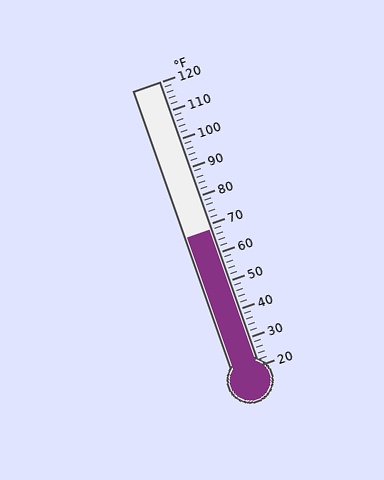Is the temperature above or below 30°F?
The temperature is above 30°F.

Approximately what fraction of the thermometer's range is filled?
The thermometer is filled to approximately 50% of its range.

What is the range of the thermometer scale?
The thermometer scale ranges from 20°F to 120°F.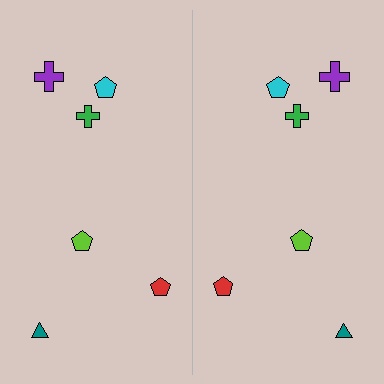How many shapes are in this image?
There are 12 shapes in this image.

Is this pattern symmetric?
Yes, this pattern has bilateral (reflection) symmetry.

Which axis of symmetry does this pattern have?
The pattern has a vertical axis of symmetry running through the center of the image.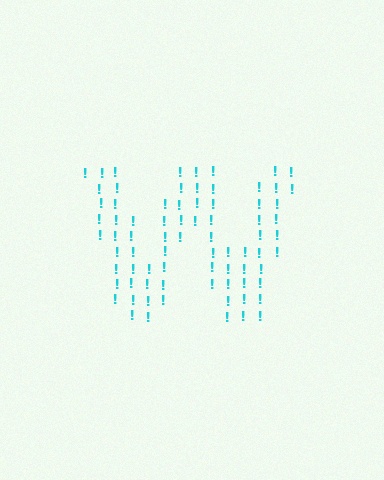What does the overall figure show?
The overall figure shows the letter W.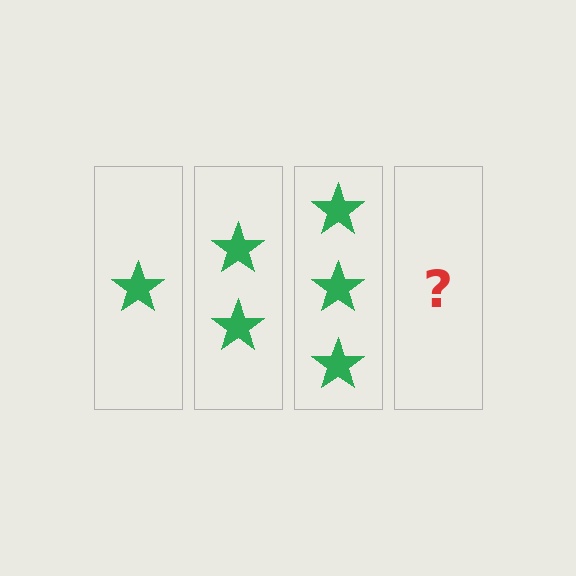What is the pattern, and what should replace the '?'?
The pattern is that each step adds one more star. The '?' should be 4 stars.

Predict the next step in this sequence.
The next step is 4 stars.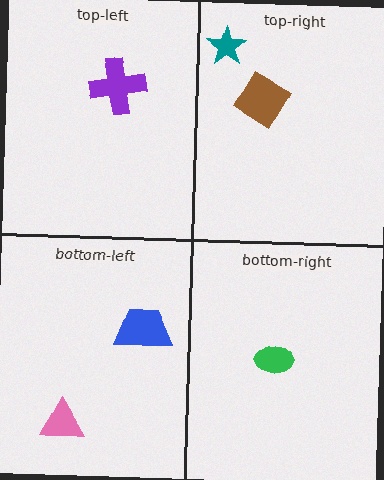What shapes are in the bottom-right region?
The green ellipse.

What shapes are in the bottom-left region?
The blue trapezoid, the pink triangle.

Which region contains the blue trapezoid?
The bottom-left region.